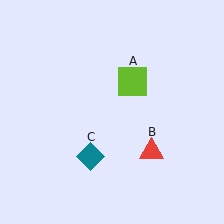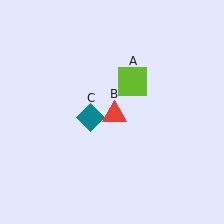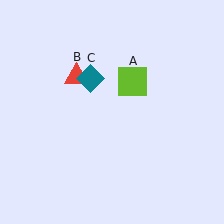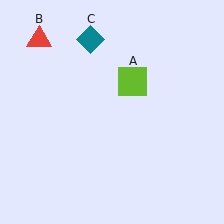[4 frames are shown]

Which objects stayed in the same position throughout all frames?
Lime square (object A) remained stationary.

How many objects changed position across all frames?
2 objects changed position: red triangle (object B), teal diamond (object C).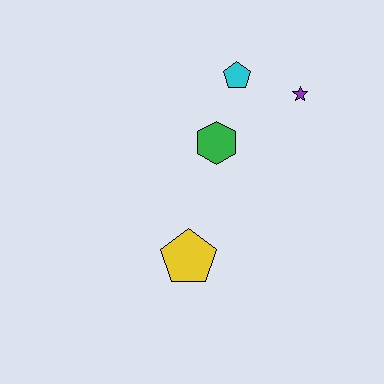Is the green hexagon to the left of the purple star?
Yes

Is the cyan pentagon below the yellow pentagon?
No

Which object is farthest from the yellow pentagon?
The purple star is farthest from the yellow pentagon.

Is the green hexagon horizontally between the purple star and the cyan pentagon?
No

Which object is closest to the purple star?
The cyan pentagon is closest to the purple star.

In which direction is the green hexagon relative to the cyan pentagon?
The green hexagon is below the cyan pentagon.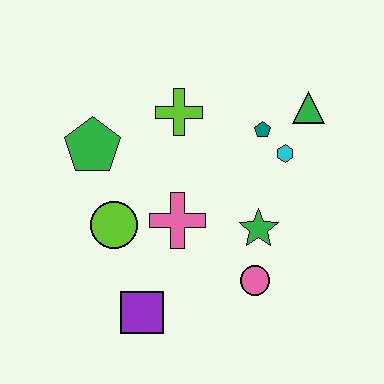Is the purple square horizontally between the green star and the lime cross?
No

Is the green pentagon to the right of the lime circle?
No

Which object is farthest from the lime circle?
The green triangle is farthest from the lime circle.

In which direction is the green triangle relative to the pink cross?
The green triangle is to the right of the pink cross.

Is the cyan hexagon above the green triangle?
No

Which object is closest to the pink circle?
The green star is closest to the pink circle.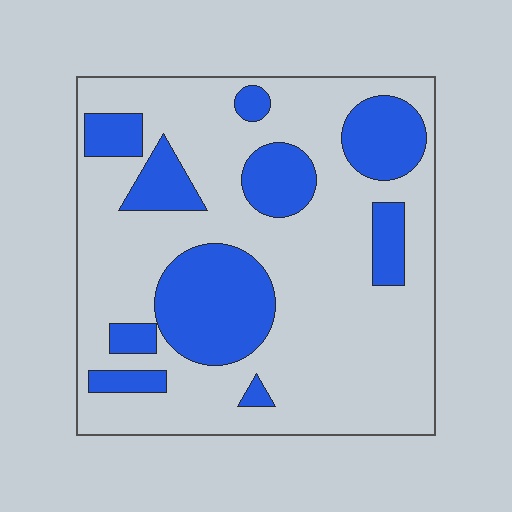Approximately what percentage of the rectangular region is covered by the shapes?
Approximately 30%.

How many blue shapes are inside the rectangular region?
10.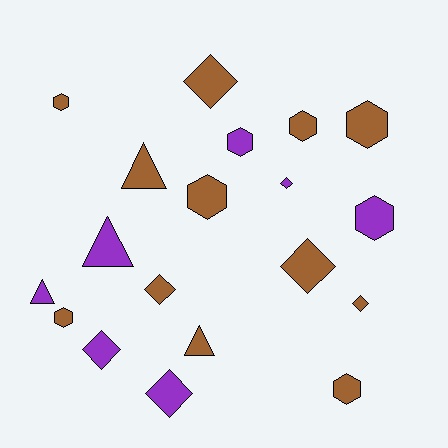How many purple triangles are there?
There are 2 purple triangles.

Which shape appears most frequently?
Hexagon, with 8 objects.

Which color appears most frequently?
Brown, with 12 objects.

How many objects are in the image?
There are 19 objects.